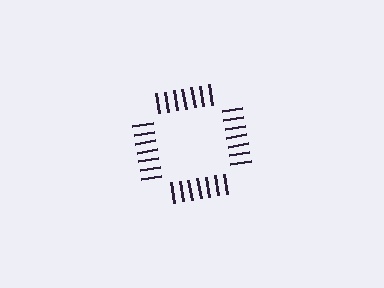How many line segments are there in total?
28 — 7 along each of the 4 edges.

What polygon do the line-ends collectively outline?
An illusory square — the line segments terminate on its edges but no continuous stroke is drawn.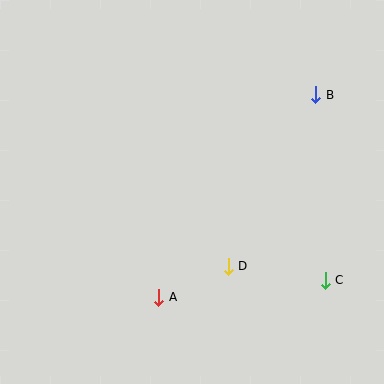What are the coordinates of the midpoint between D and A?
The midpoint between D and A is at (193, 282).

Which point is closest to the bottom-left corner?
Point A is closest to the bottom-left corner.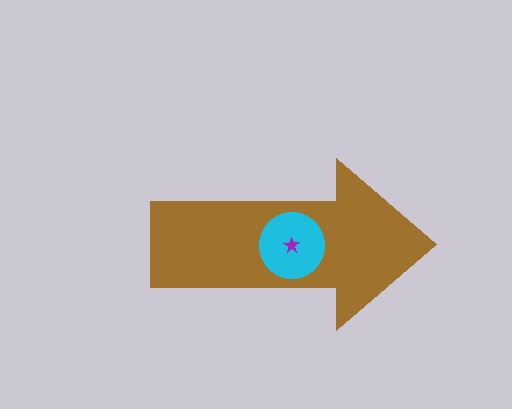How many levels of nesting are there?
3.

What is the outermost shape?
The brown arrow.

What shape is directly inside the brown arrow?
The cyan circle.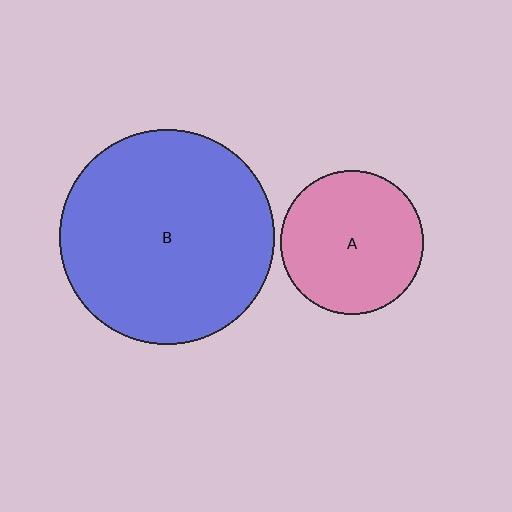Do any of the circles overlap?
No, none of the circles overlap.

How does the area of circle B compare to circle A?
Approximately 2.2 times.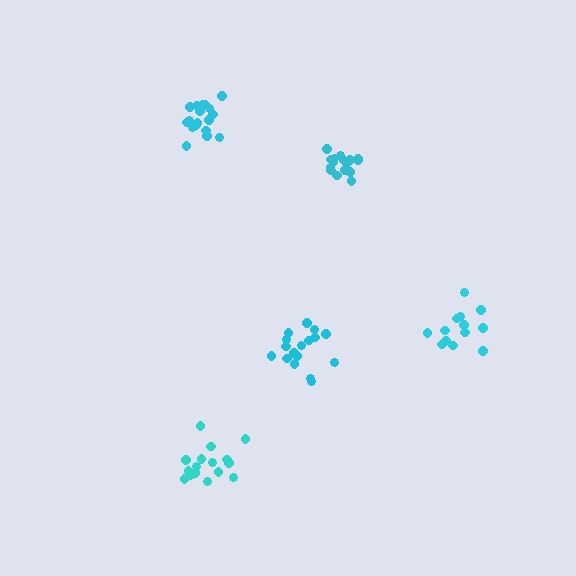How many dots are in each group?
Group 1: 18 dots, Group 2: 13 dots, Group 3: 16 dots, Group 4: 17 dots, Group 5: 19 dots (83 total).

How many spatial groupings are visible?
There are 5 spatial groupings.